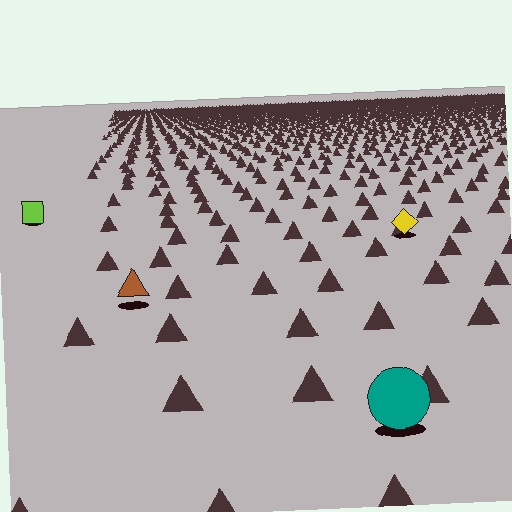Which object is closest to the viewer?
The teal circle is closest. The texture marks near it are larger and more spread out.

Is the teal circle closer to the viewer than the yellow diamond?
Yes. The teal circle is closer — you can tell from the texture gradient: the ground texture is coarser near it.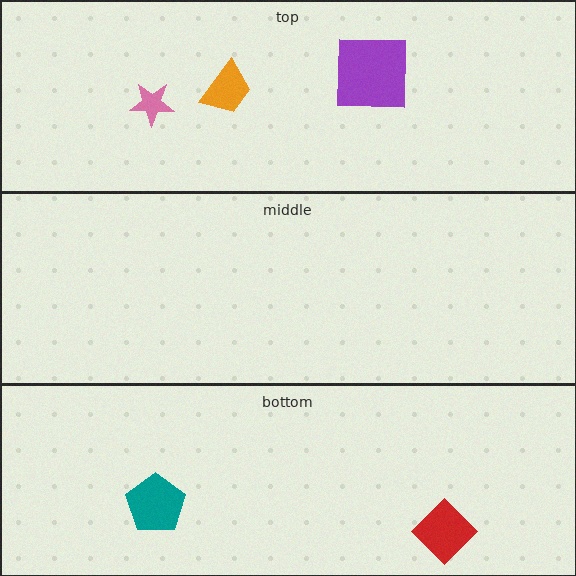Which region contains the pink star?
The top region.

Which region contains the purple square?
The top region.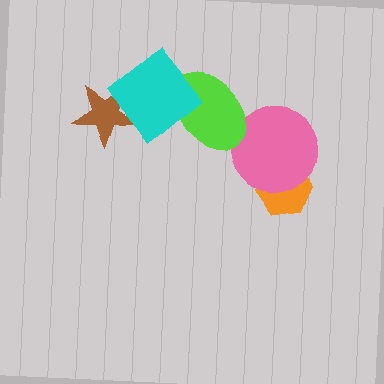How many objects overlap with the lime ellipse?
2 objects overlap with the lime ellipse.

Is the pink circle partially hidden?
Yes, it is partially covered by another shape.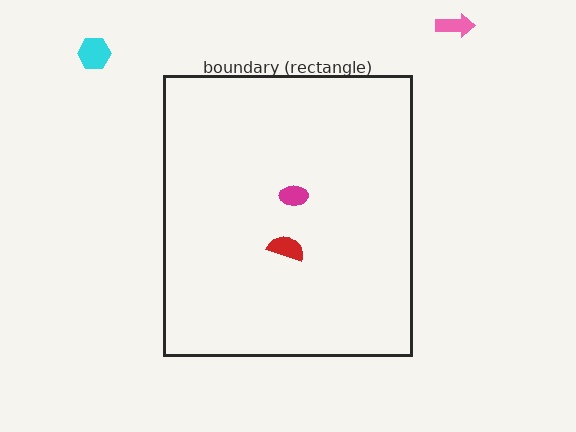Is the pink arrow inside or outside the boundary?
Outside.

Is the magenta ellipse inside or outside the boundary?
Inside.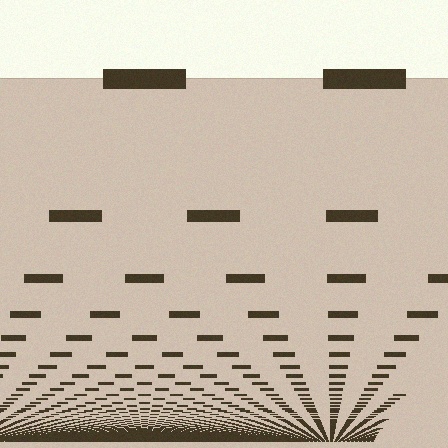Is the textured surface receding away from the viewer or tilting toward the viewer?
The surface appears to tilt toward the viewer. Texture elements get larger and sparser toward the top.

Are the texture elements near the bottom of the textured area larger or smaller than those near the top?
Smaller. The gradient is inverted — elements near the bottom are smaller and denser.